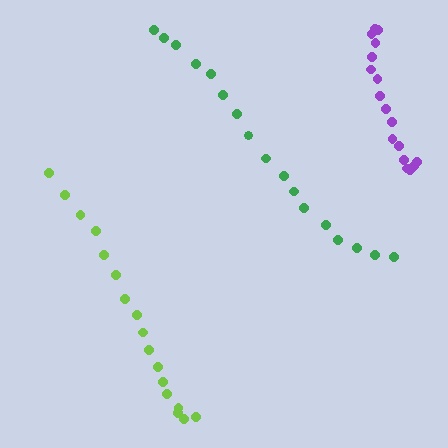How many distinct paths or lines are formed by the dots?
There are 3 distinct paths.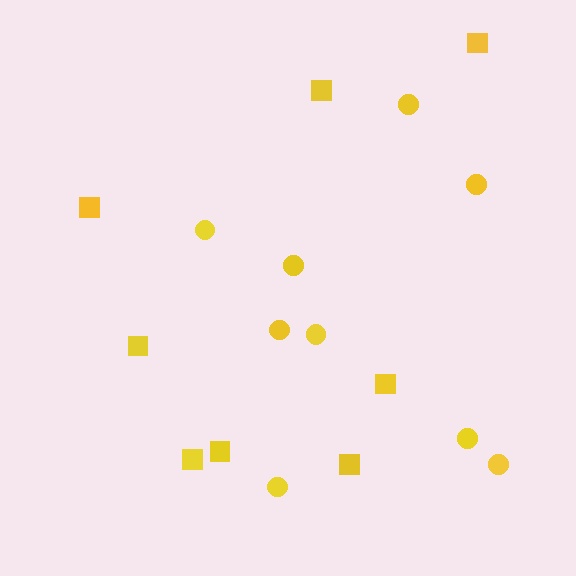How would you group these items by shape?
There are 2 groups: one group of squares (8) and one group of circles (9).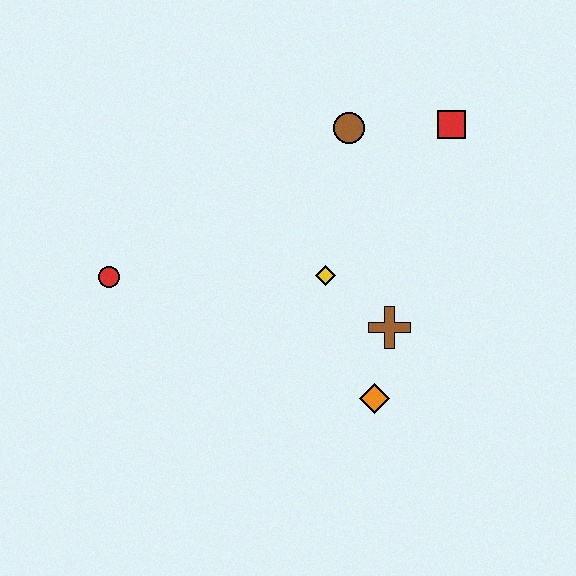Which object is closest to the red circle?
The yellow diamond is closest to the red circle.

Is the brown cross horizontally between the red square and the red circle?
Yes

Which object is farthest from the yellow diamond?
The red circle is farthest from the yellow diamond.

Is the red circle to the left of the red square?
Yes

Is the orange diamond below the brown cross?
Yes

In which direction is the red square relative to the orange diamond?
The red square is above the orange diamond.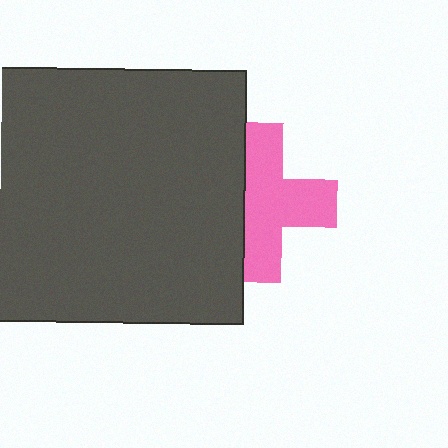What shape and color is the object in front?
The object in front is a dark gray square.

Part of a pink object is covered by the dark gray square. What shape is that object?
It is a cross.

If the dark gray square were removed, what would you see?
You would see the complete pink cross.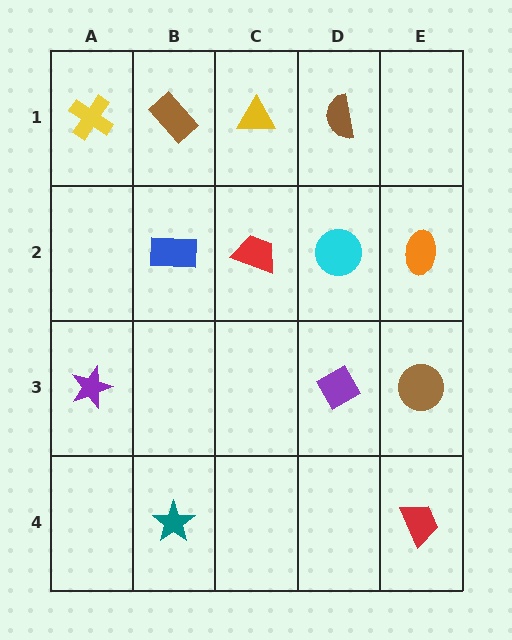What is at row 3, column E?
A brown circle.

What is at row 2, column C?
A red trapezoid.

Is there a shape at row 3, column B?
No, that cell is empty.